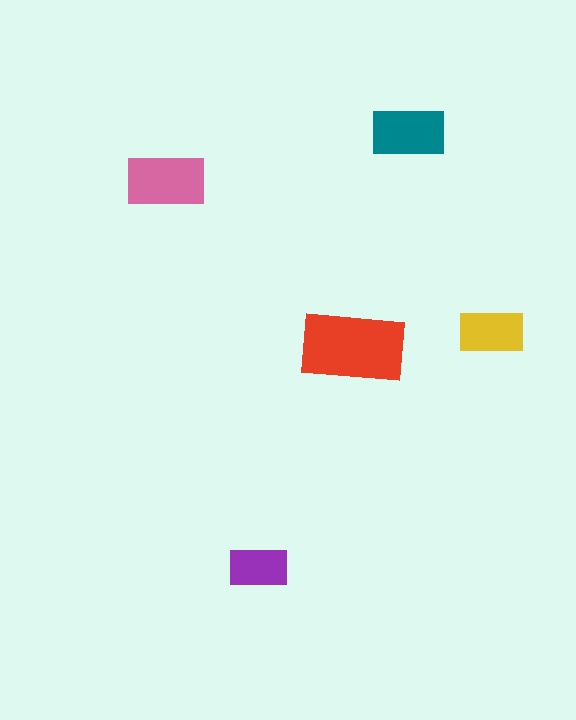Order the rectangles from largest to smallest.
the red one, the pink one, the teal one, the yellow one, the purple one.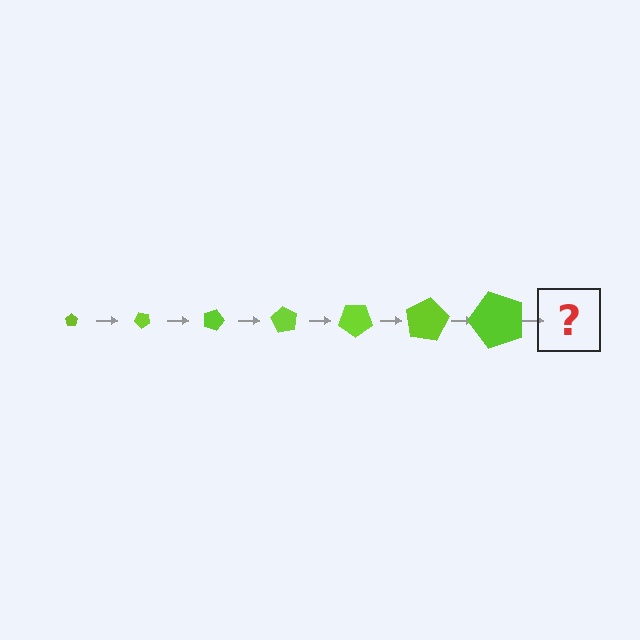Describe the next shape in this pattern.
It should be a pentagon, larger than the previous one and rotated 315 degrees from the start.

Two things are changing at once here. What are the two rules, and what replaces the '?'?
The two rules are that the pentagon grows larger each step and it rotates 45 degrees each step. The '?' should be a pentagon, larger than the previous one and rotated 315 degrees from the start.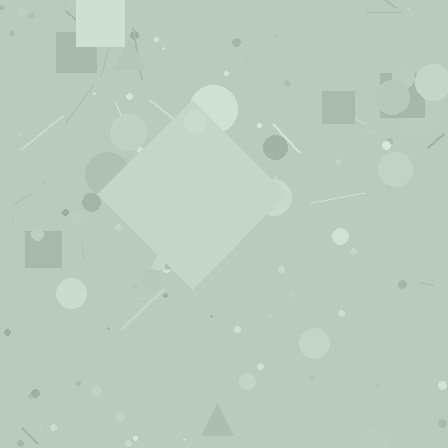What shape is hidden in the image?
A diamond is hidden in the image.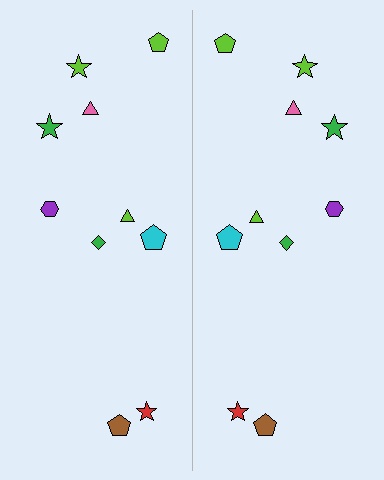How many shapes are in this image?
There are 20 shapes in this image.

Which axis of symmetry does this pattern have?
The pattern has a vertical axis of symmetry running through the center of the image.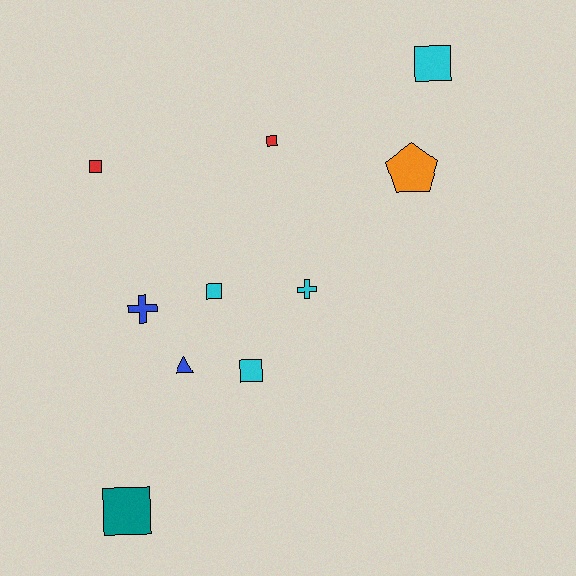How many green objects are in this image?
There are no green objects.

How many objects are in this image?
There are 10 objects.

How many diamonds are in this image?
There are no diamonds.